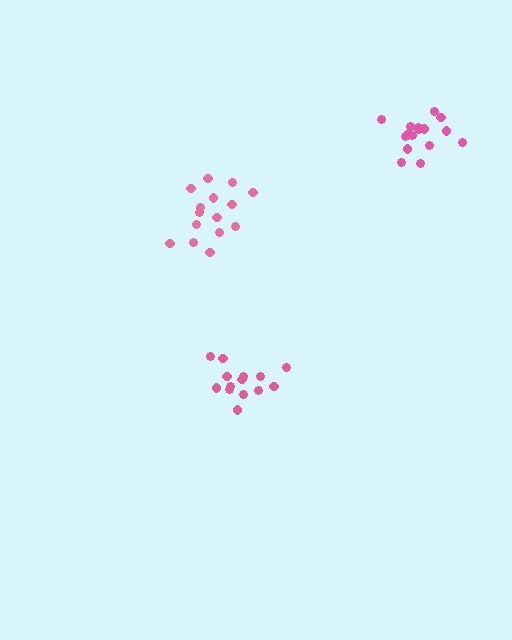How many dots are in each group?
Group 1: 15 dots, Group 2: 14 dots, Group 3: 16 dots (45 total).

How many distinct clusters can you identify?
There are 3 distinct clusters.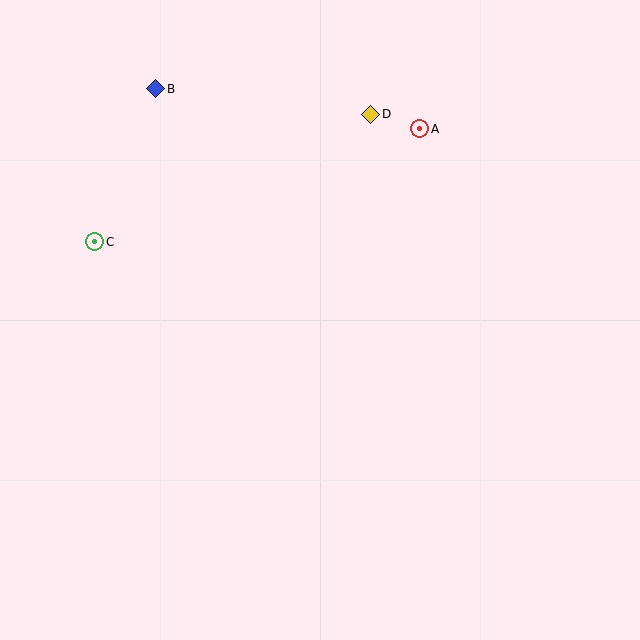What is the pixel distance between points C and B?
The distance between C and B is 164 pixels.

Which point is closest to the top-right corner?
Point A is closest to the top-right corner.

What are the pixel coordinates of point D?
Point D is at (371, 114).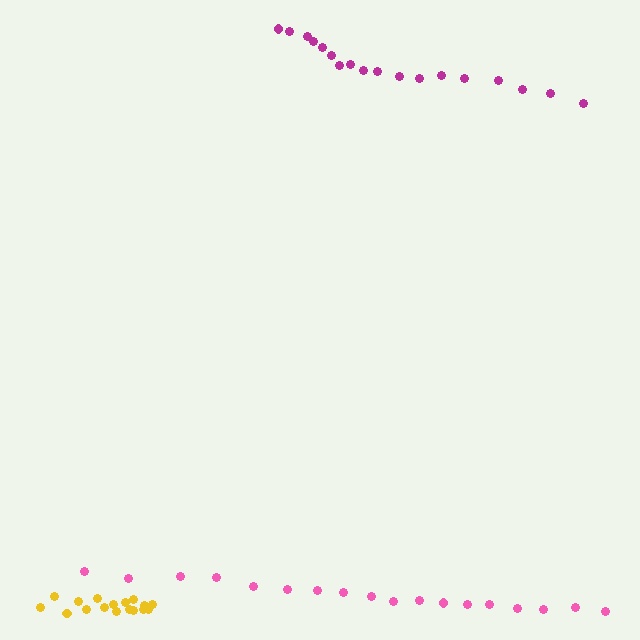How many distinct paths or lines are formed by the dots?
There are 3 distinct paths.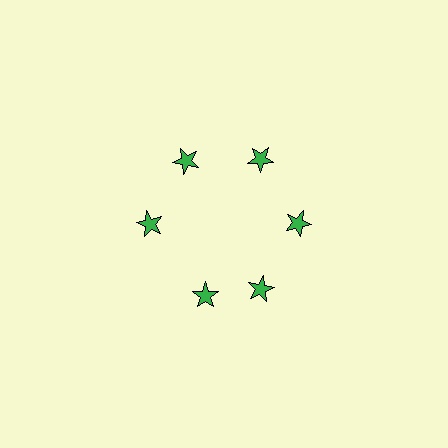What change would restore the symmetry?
The symmetry would be restored by rotating it back into even spacing with its neighbors so that all 6 stars sit at equal angles and equal distance from the center.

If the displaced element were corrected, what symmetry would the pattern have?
It would have 6-fold rotational symmetry — the pattern would map onto itself every 60 degrees.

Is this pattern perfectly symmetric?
No. The 6 green stars are arranged in a ring, but one element near the 7 o'clock position is rotated out of alignment along the ring, breaking the 6-fold rotational symmetry.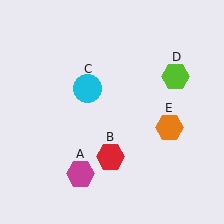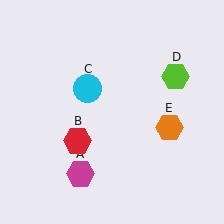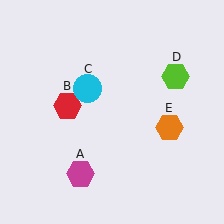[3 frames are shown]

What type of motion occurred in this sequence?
The red hexagon (object B) rotated clockwise around the center of the scene.